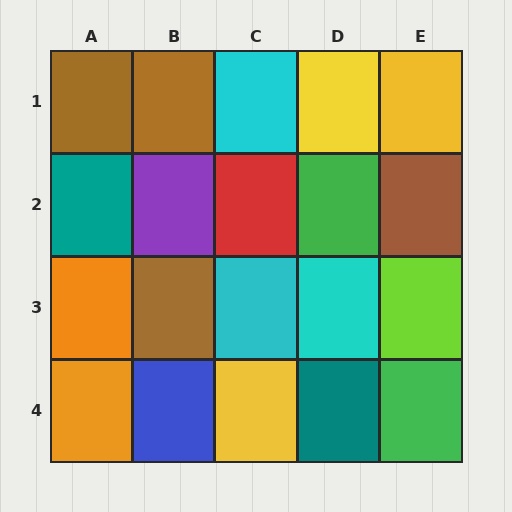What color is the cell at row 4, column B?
Blue.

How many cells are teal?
2 cells are teal.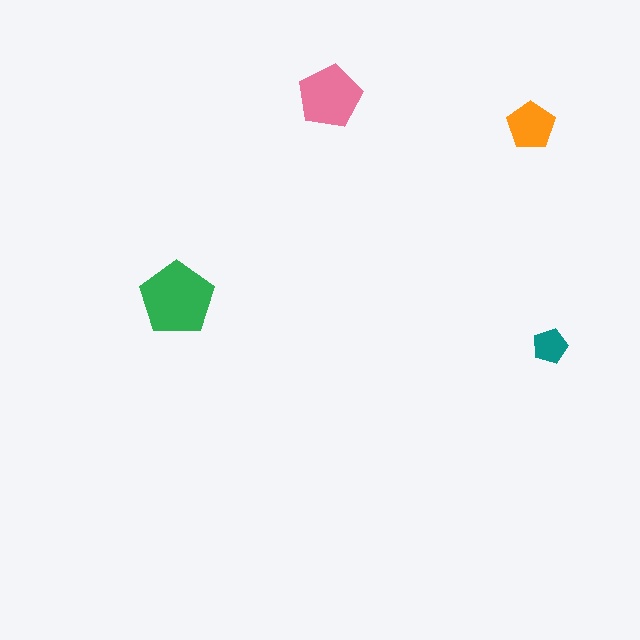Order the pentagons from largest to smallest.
the green one, the pink one, the orange one, the teal one.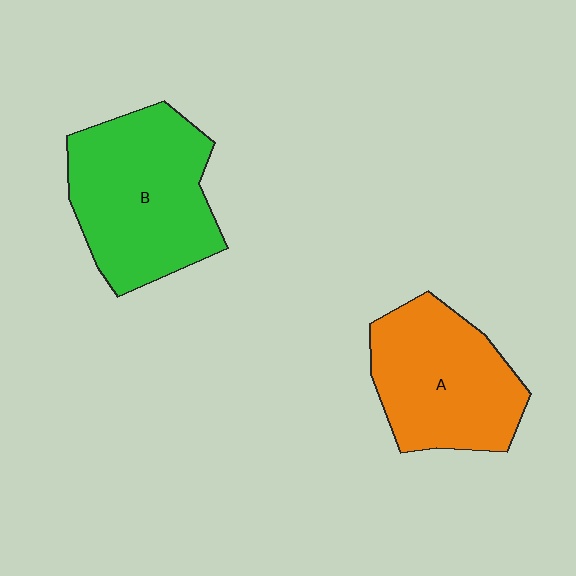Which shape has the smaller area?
Shape A (orange).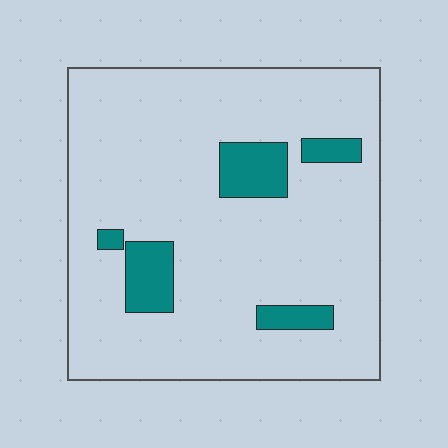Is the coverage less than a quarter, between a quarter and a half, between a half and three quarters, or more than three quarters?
Less than a quarter.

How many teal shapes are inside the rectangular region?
5.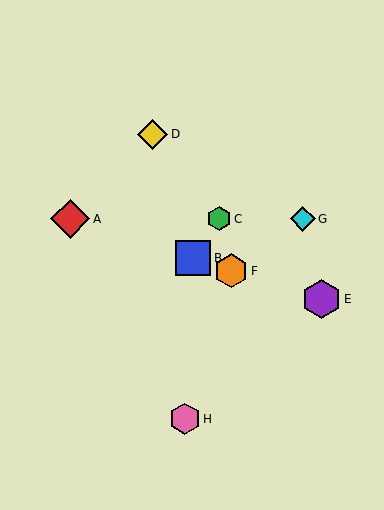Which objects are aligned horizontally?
Objects A, C, G are aligned horizontally.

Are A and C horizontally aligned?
Yes, both are at y≈219.